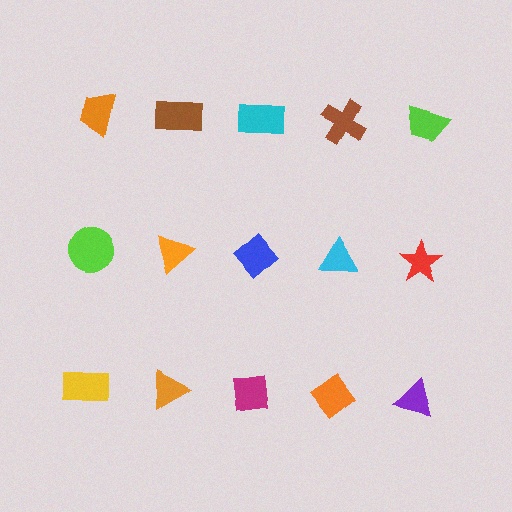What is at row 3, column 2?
An orange triangle.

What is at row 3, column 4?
An orange diamond.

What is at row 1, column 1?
An orange trapezoid.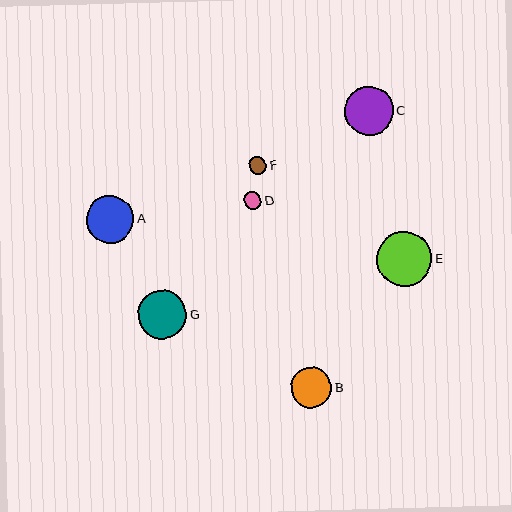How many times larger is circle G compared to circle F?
Circle G is approximately 2.8 times the size of circle F.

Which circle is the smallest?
Circle F is the smallest with a size of approximately 17 pixels.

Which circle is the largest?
Circle E is the largest with a size of approximately 55 pixels.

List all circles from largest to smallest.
From largest to smallest: E, C, G, A, B, D, F.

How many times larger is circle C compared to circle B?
Circle C is approximately 1.2 times the size of circle B.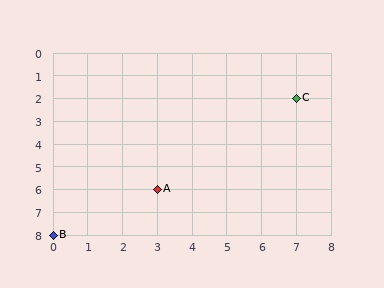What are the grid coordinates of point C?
Point C is at grid coordinates (7, 2).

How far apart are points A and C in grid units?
Points A and C are 4 columns and 4 rows apart (about 5.7 grid units diagonally).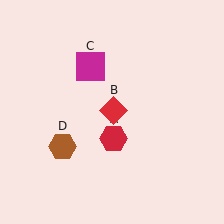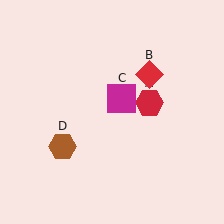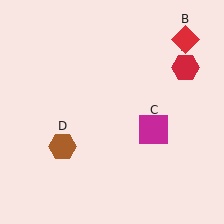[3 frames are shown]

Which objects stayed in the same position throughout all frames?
Brown hexagon (object D) remained stationary.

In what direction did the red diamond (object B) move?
The red diamond (object B) moved up and to the right.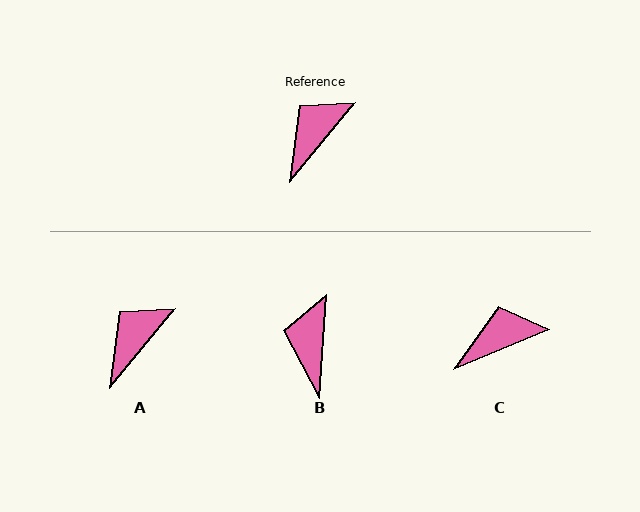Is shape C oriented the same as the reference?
No, it is off by about 28 degrees.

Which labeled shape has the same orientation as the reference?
A.